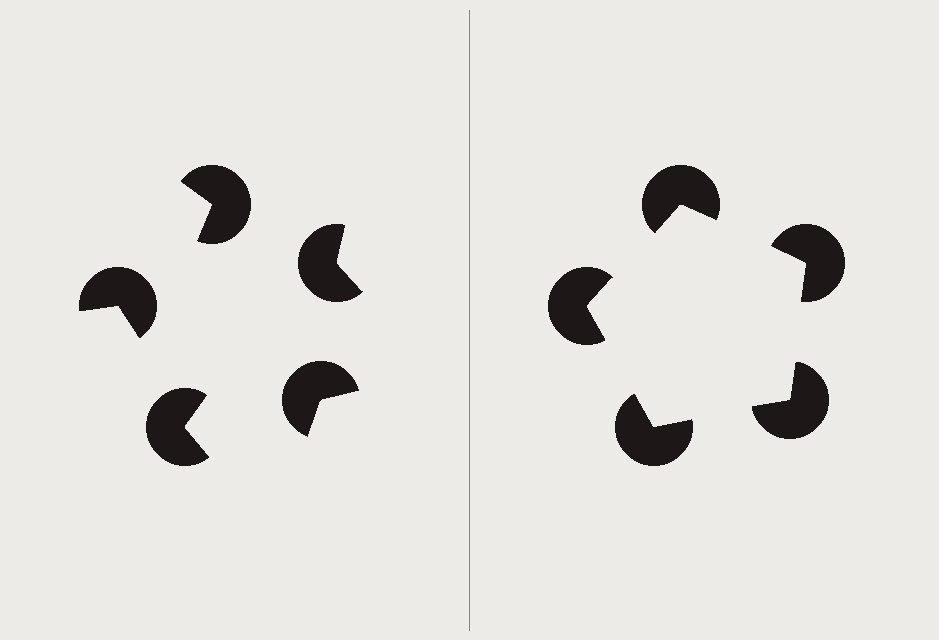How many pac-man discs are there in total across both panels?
10 — 5 on each side.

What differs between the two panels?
The pac-man discs are positioned identically on both sides; only the wedge orientations differ. On the right they align to a pentagon; on the left they are misaligned.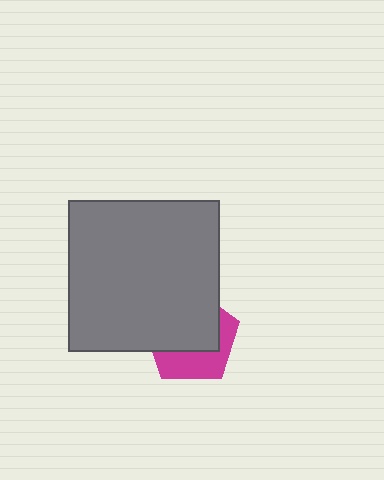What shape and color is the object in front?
The object in front is a gray square.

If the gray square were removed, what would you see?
You would see the complete magenta pentagon.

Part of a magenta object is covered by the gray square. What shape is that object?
It is a pentagon.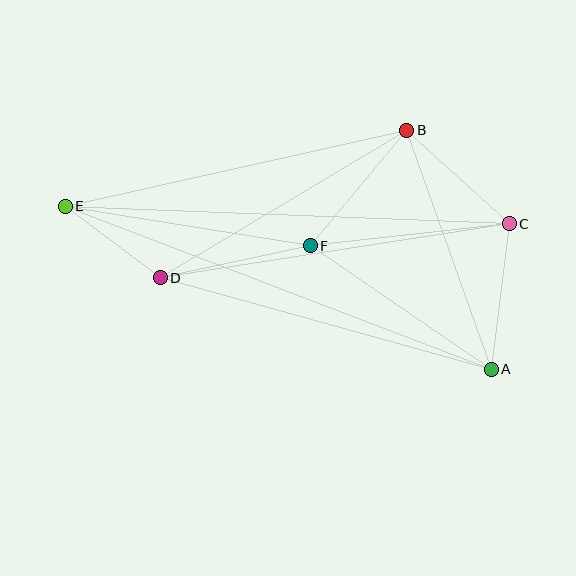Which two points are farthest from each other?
Points A and E are farthest from each other.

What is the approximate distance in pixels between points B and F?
The distance between B and F is approximately 150 pixels.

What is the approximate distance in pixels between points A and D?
The distance between A and D is approximately 343 pixels.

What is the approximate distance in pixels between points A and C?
The distance between A and C is approximately 147 pixels.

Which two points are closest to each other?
Points D and E are closest to each other.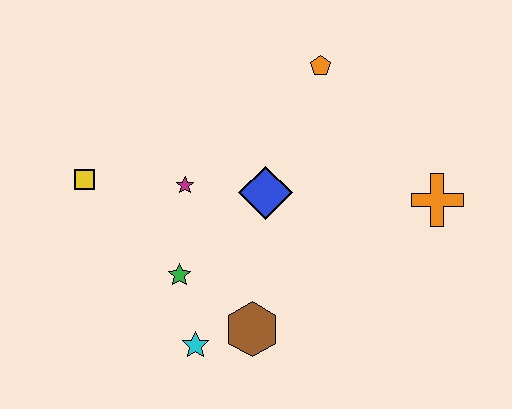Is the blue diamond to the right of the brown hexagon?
Yes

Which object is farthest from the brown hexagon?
The orange pentagon is farthest from the brown hexagon.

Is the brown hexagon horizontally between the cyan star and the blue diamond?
Yes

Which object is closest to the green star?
The cyan star is closest to the green star.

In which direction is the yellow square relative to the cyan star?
The yellow square is above the cyan star.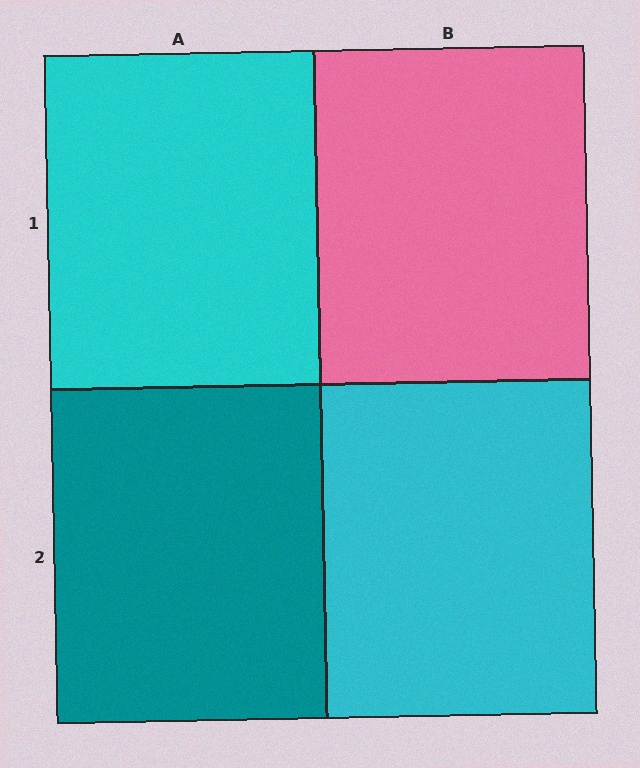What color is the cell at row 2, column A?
Teal.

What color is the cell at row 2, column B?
Cyan.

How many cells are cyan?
2 cells are cyan.